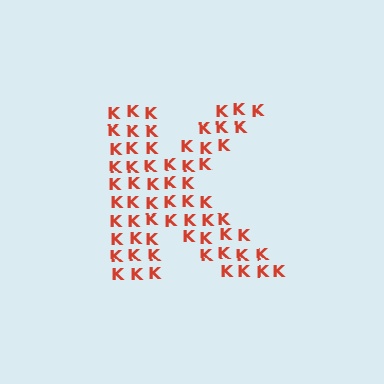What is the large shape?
The large shape is the letter K.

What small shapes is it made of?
It is made of small letter K's.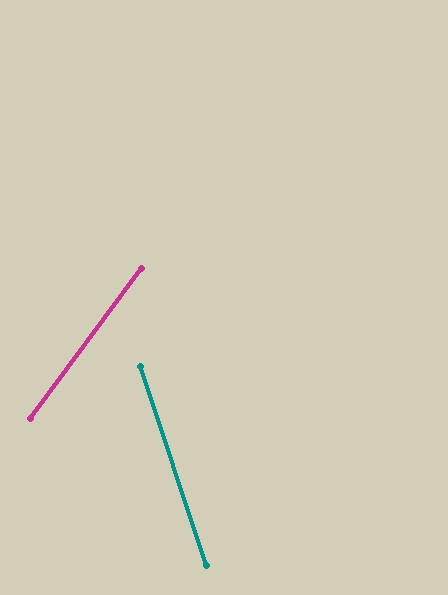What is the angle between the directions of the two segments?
Approximately 55 degrees.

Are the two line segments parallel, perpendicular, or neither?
Neither parallel nor perpendicular — they differ by about 55°.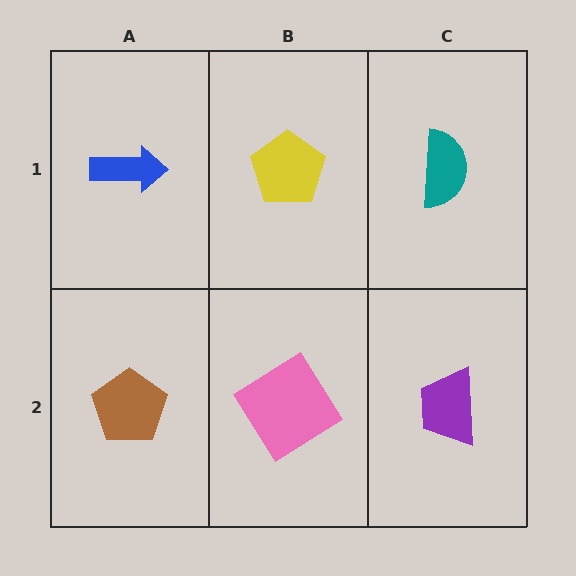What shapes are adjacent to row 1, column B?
A pink diamond (row 2, column B), a blue arrow (row 1, column A), a teal semicircle (row 1, column C).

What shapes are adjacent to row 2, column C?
A teal semicircle (row 1, column C), a pink diamond (row 2, column B).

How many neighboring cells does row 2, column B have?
3.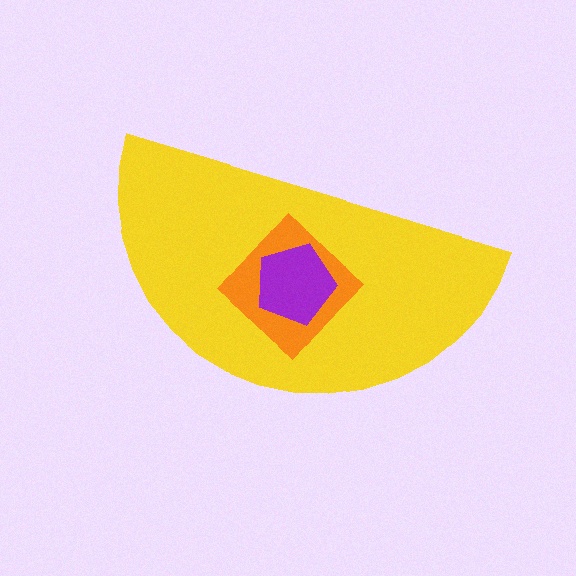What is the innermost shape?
The purple pentagon.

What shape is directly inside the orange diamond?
The purple pentagon.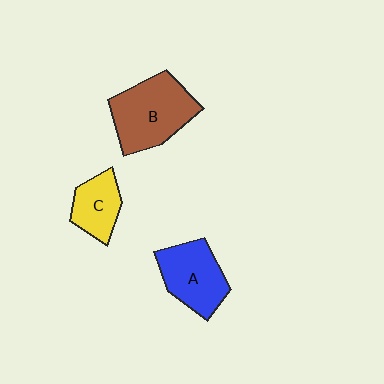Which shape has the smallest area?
Shape C (yellow).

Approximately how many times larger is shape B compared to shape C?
Approximately 1.8 times.